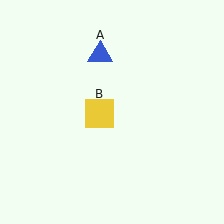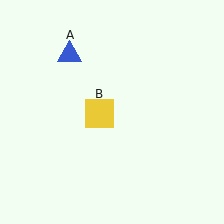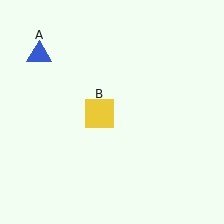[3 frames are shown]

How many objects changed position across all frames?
1 object changed position: blue triangle (object A).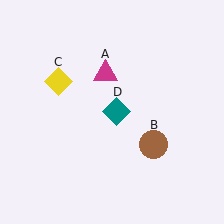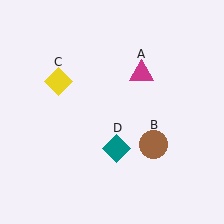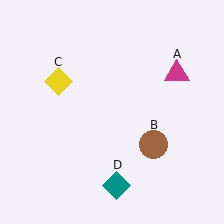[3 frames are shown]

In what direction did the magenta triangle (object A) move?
The magenta triangle (object A) moved right.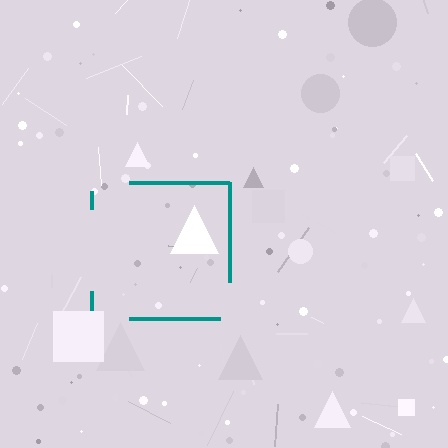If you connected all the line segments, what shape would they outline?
They would outline a square.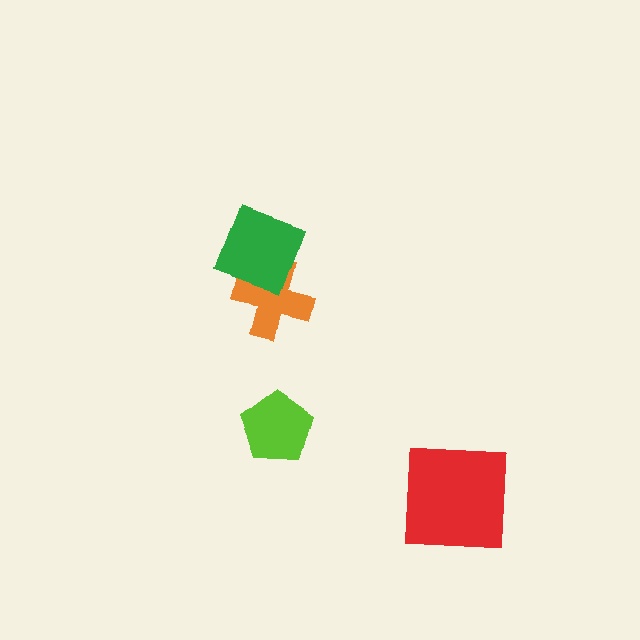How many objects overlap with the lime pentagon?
0 objects overlap with the lime pentagon.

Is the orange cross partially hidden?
Yes, it is partially covered by another shape.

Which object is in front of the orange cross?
The green diamond is in front of the orange cross.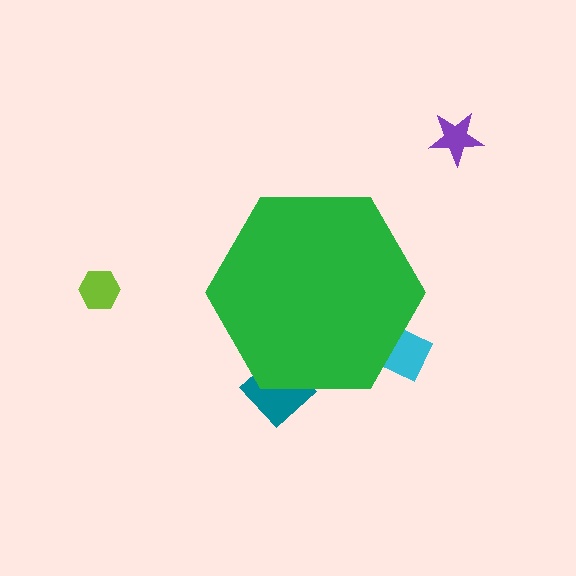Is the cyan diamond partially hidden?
Yes, the cyan diamond is partially hidden behind the green hexagon.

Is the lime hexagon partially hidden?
No, the lime hexagon is fully visible.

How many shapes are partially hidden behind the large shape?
2 shapes are partially hidden.